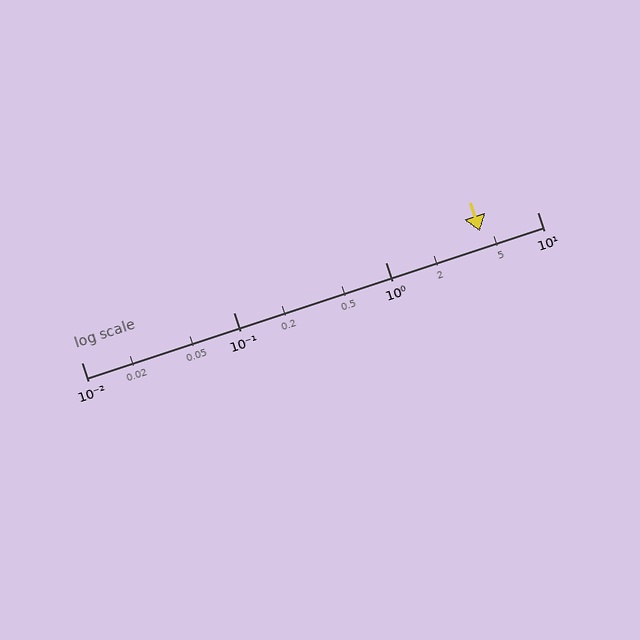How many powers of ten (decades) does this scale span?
The scale spans 3 decades, from 0.01 to 10.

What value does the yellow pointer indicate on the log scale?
The pointer indicates approximately 4.2.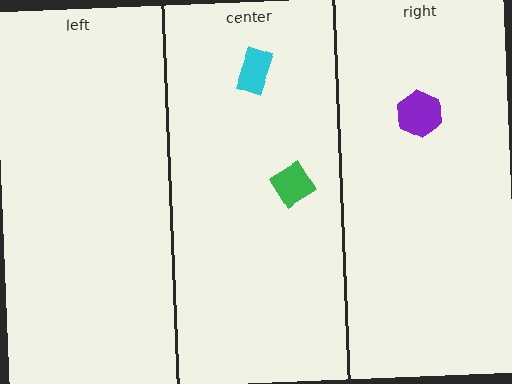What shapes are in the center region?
The cyan rectangle, the green diamond.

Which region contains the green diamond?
The center region.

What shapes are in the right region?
The purple hexagon.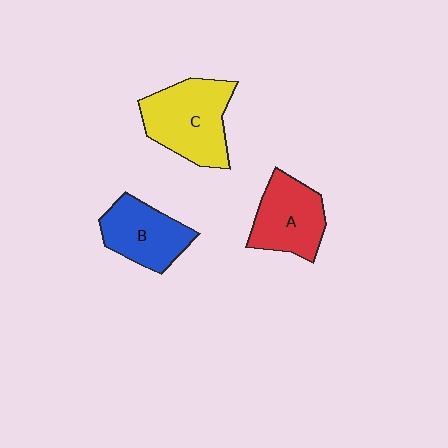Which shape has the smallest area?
Shape B (blue).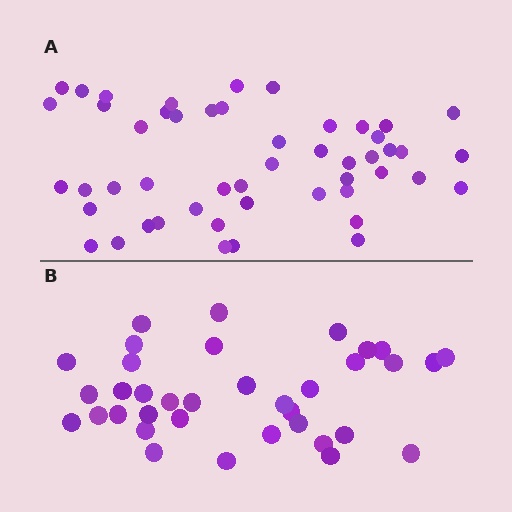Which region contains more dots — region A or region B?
Region A (the top region) has more dots.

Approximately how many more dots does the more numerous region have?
Region A has approximately 15 more dots than region B.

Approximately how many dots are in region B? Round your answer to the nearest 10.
About 40 dots. (The exact count is 36, which rounds to 40.)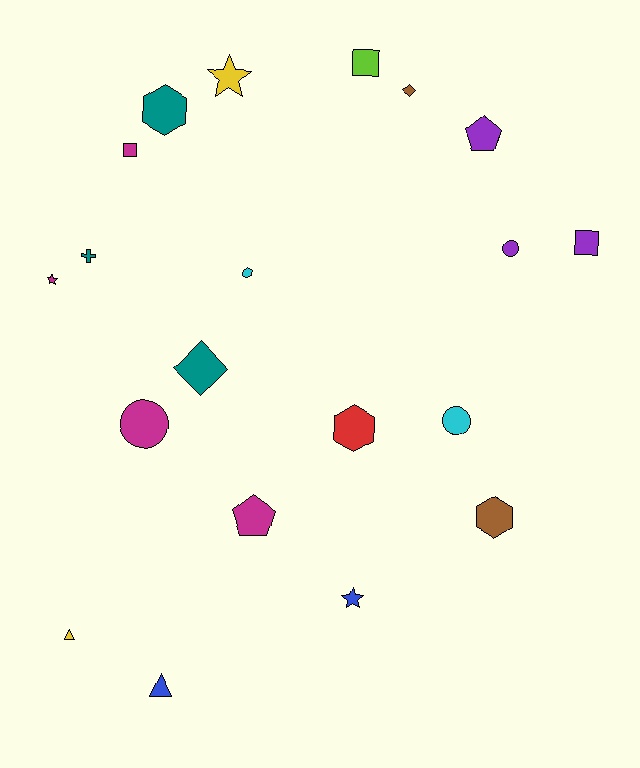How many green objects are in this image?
There are no green objects.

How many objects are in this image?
There are 20 objects.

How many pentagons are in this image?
There are 2 pentagons.